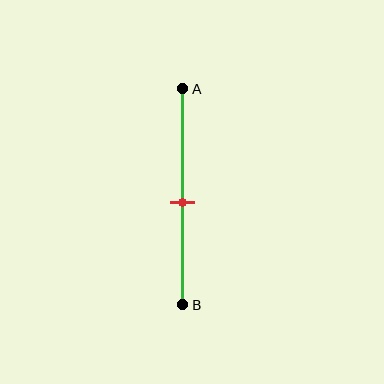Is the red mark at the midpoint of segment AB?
Yes, the mark is approximately at the midpoint.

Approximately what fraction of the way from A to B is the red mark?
The red mark is approximately 55% of the way from A to B.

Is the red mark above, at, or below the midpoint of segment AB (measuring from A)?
The red mark is approximately at the midpoint of segment AB.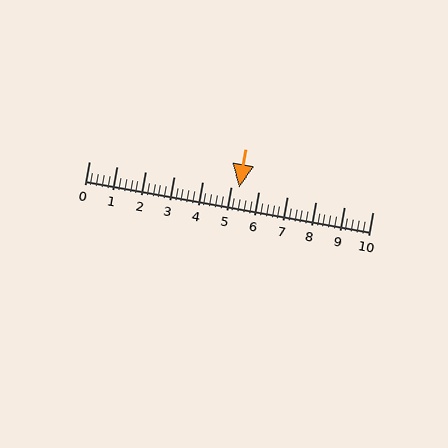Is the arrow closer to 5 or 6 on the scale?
The arrow is closer to 5.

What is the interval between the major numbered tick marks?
The major tick marks are spaced 1 units apart.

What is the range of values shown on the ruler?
The ruler shows values from 0 to 10.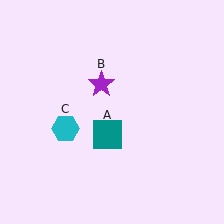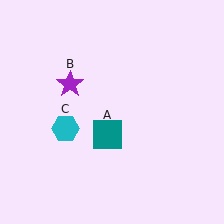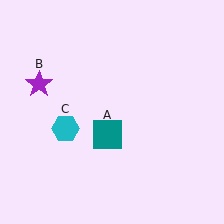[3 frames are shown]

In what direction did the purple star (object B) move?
The purple star (object B) moved left.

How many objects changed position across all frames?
1 object changed position: purple star (object B).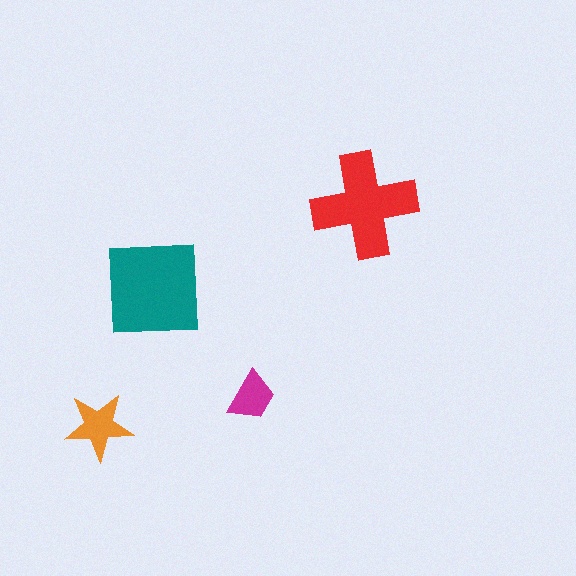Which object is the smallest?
The magenta trapezoid.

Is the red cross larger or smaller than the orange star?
Larger.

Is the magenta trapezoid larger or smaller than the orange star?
Smaller.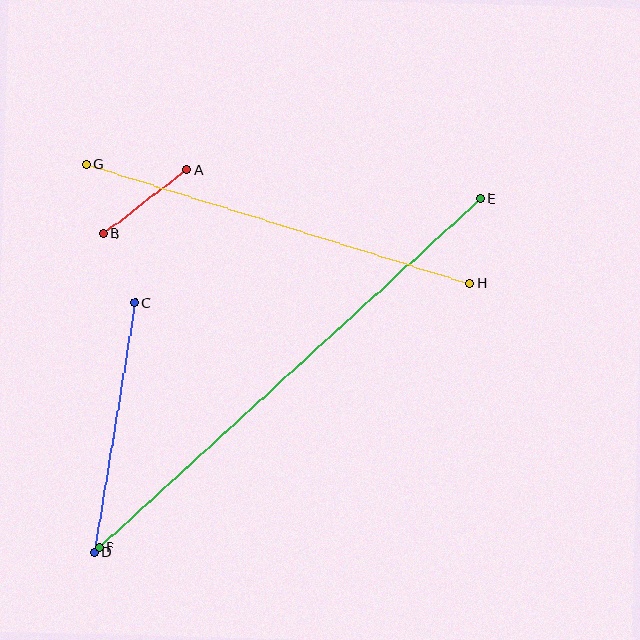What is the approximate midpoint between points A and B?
The midpoint is at approximately (145, 201) pixels.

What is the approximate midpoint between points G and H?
The midpoint is at approximately (278, 223) pixels.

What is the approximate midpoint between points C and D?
The midpoint is at approximately (114, 427) pixels.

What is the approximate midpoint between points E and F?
The midpoint is at approximately (290, 373) pixels.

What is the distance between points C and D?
The distance is approximately 253 pixels.